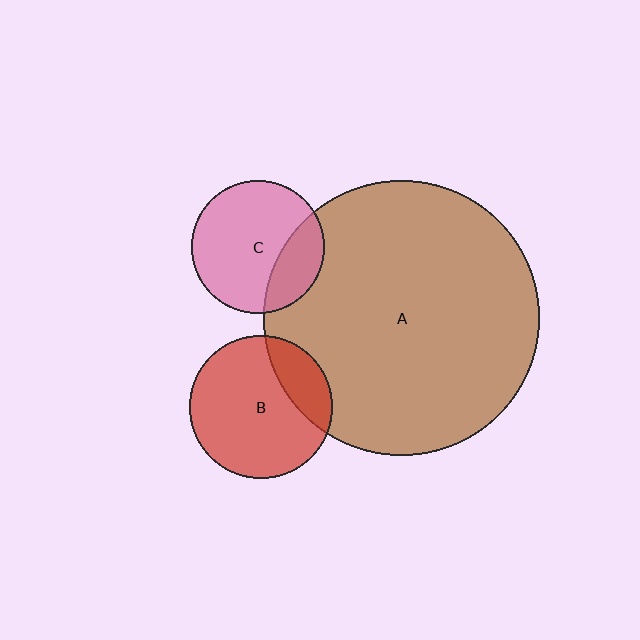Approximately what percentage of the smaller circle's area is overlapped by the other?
Approximately 25%.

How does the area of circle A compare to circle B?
Approximately 3.8 times.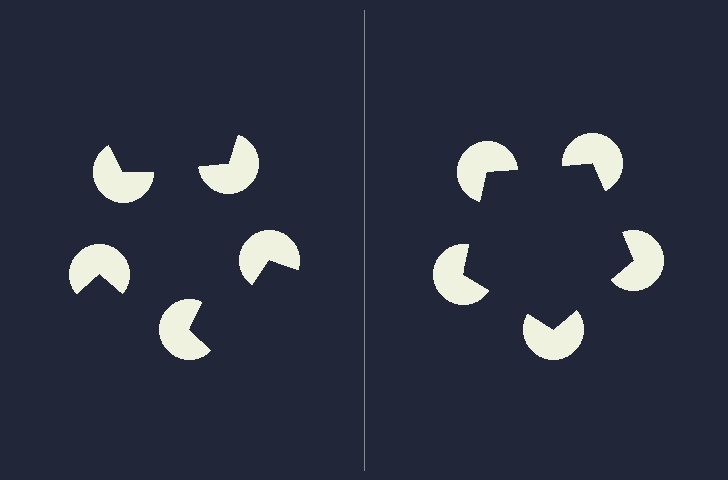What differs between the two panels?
The pac-man discs are positioned identically on both sides; only the wedge orientations differ. On the right they align to a pentagon; on the left they are misaligned.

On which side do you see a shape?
An illusory pentagon appears on the right side. On the left side the wedge cuts are rotated, so no coherent shape forms.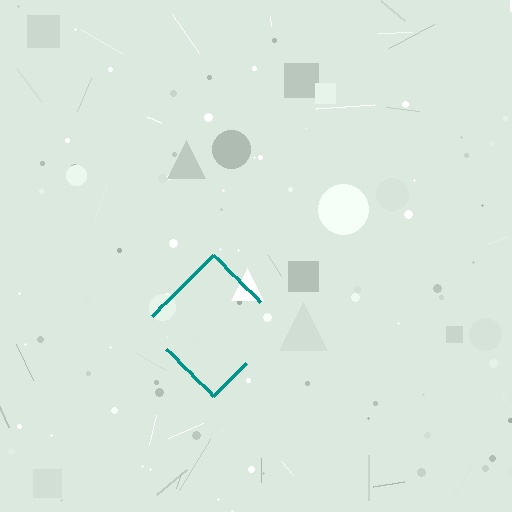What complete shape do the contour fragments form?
The contour fragments form a diamond.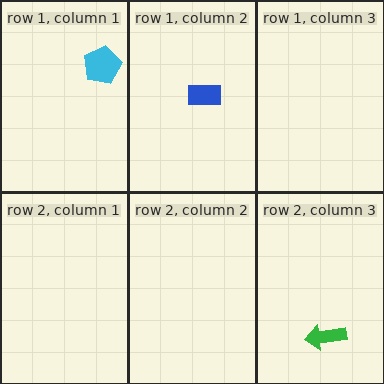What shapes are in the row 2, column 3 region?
The green arrow.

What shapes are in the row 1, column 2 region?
The blue rectangle.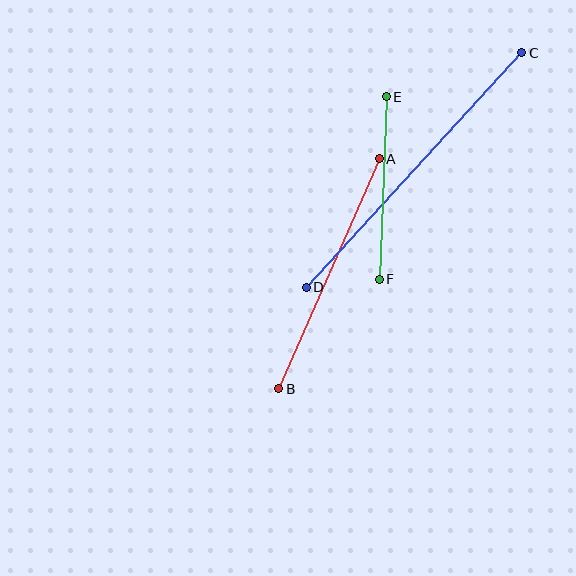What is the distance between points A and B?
The distance is approximately 251 pixels.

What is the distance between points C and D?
The distance is approximately 318 pixels.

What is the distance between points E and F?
The distance is approximately 183 pixels.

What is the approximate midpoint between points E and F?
The midpoint is at approximately (383, 188) pixels.